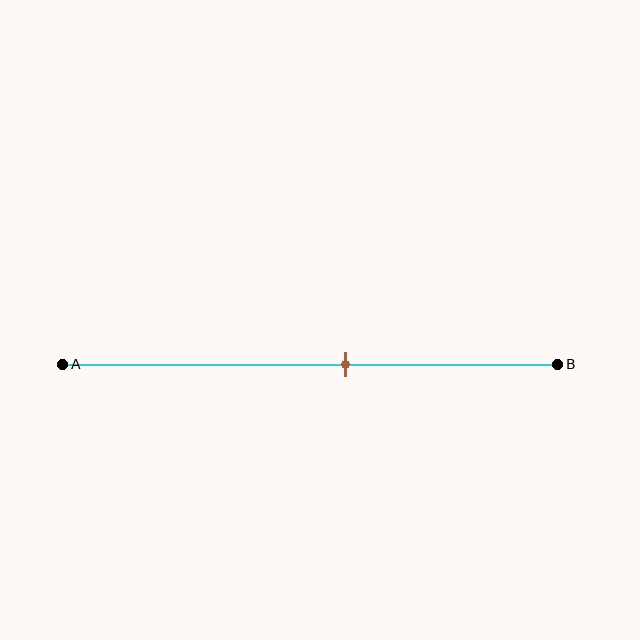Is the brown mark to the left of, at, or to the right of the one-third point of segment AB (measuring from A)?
The brown mark is to the right of the one-third point of segment AB.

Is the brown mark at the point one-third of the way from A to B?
No, the mark is at about 55% from A, not at the 33% one-third point.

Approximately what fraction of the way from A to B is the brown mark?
The brown mark is approximately 55% of the way from A to B.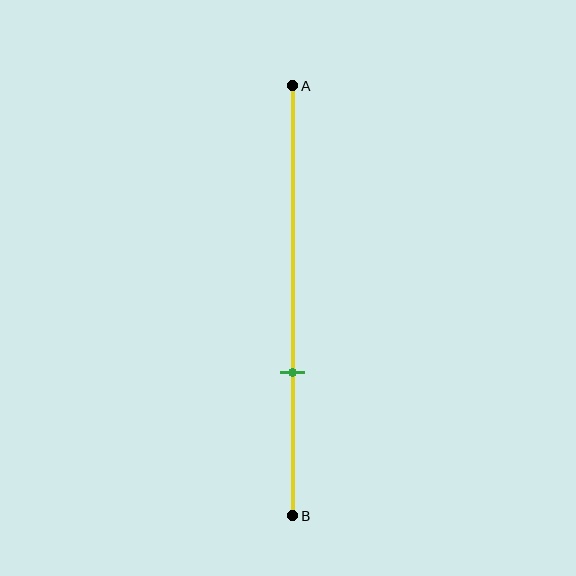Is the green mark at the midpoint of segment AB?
No, the mark is at about 65% from A, not at the 50% midpoint.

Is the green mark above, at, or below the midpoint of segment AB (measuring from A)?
The green mark is below the midpoint of segment AB.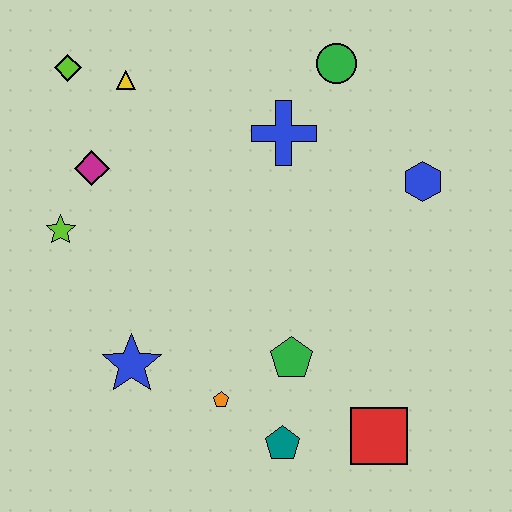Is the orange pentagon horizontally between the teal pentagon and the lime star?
Yes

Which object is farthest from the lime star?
The red square is farthest from the lime star.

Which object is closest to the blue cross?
The green circle is closest to the blue cross.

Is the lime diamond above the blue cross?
Yes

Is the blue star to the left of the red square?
Yes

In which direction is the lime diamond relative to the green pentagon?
The lime diamond is above the green pentagon.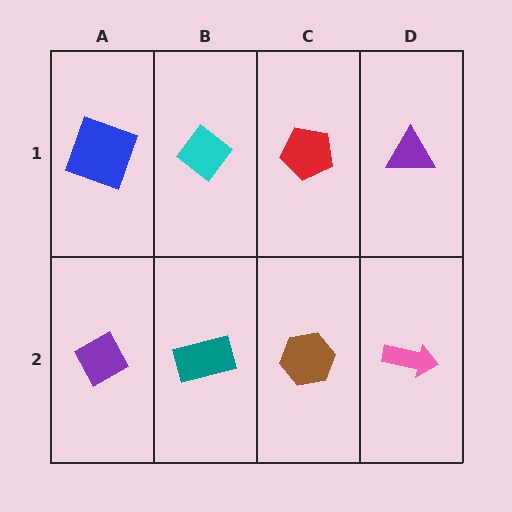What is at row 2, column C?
A brown hexagon.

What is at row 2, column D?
A pink arrow.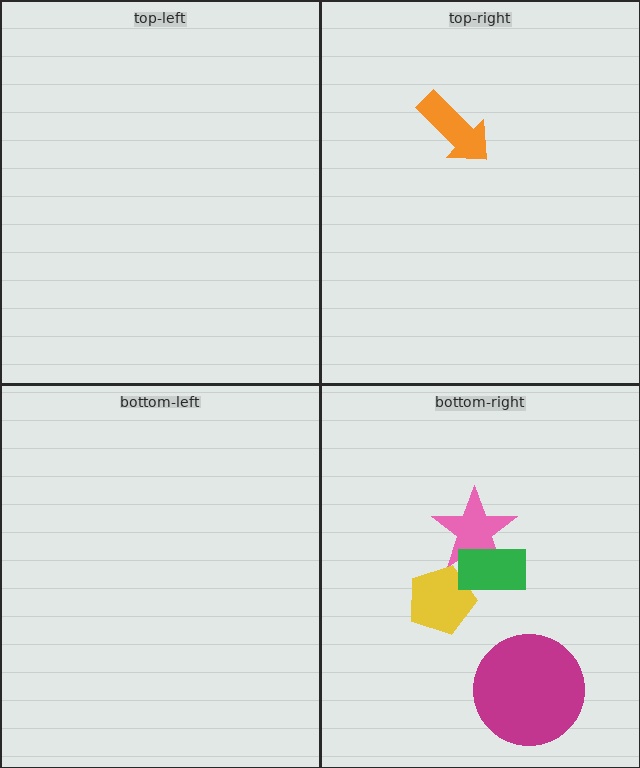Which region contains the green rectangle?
The bottom-right region.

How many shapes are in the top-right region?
1.